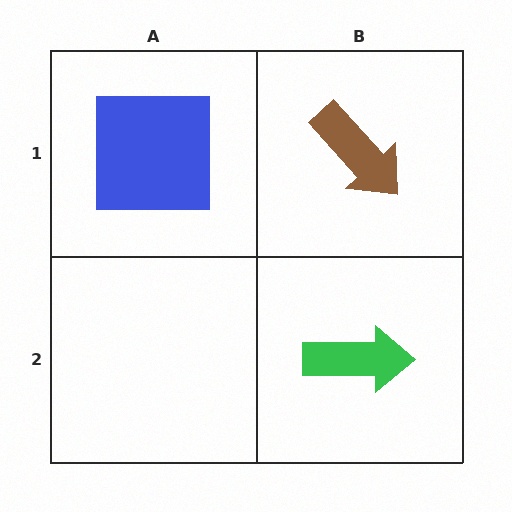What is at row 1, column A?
A blue square.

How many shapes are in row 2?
1 shape.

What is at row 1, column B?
A brown arrow.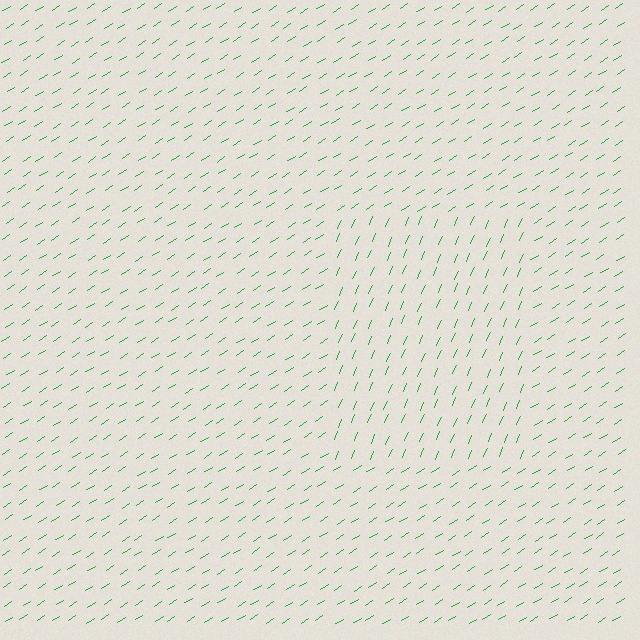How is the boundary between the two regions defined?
The boundary is defined purely by a change in line orientation (approximately 34 degrees difference). All lines are the same color and thickness.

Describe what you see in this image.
The image is filled with small green line segments. A rectangle region in the image has lines oriented differently from the surrounding lines, creating a visible texture boundary.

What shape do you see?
I see a rectangle.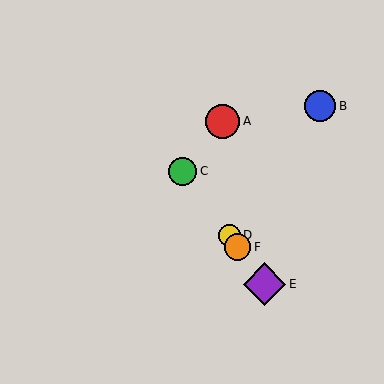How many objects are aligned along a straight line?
4 objects (C, D, E, F) are aligned along a straight line.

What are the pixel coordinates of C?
Object C is at (183, 171).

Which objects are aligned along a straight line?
Objects C, D, E, F are aligned along a straight line.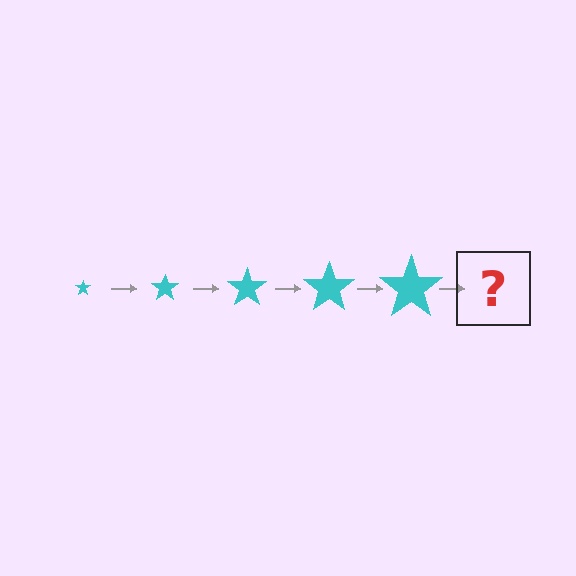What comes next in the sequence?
The next element should be a cyan star, larger than the previous one.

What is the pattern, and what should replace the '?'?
The pattern is that the star gets progressively larger each step. The '?' should be a cyan star, larger than the previous one.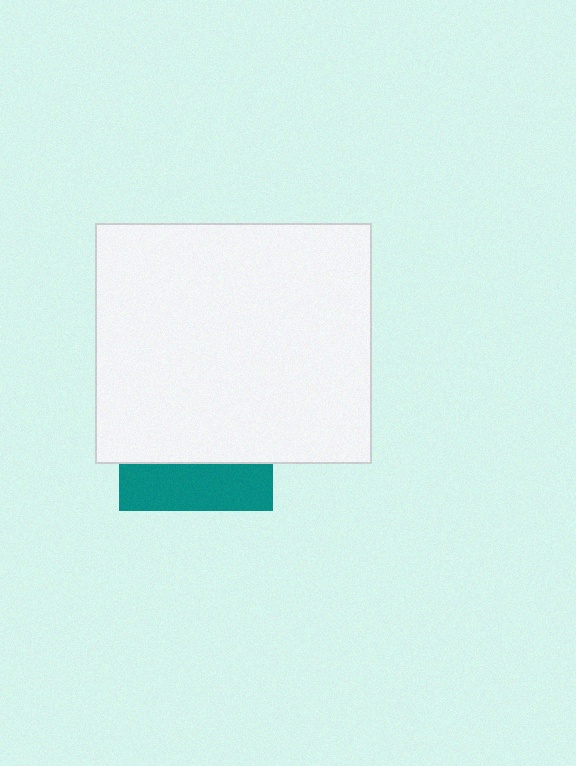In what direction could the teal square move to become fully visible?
The teal square could move down. That would shift it out from behind the white rectangle entirely.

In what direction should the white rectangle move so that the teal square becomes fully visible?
The white rectangle should move up. That is the shortest direction to clear the overlap and leave the teal square fully visible.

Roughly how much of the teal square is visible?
A small part of it is visible (roughly 31%).